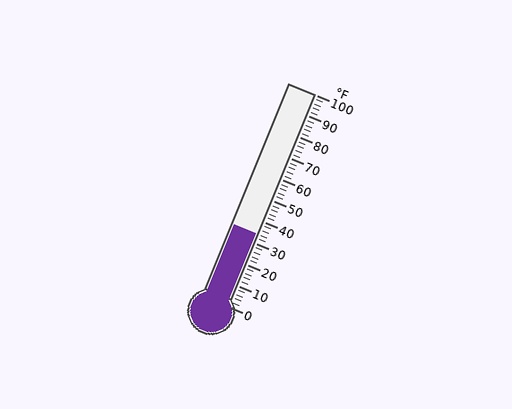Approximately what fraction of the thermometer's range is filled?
The thermometer is filled to approximately 35% of its range.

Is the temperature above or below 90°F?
The temperature is below 90°F.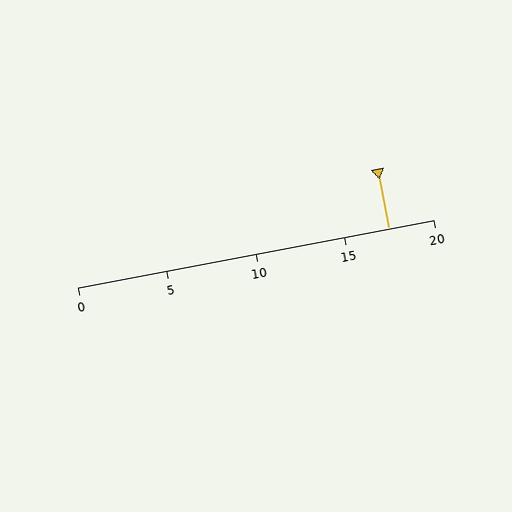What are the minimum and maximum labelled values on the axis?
The axis runs from 0 to 20.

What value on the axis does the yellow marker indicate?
The marker indicates approximately 17.5.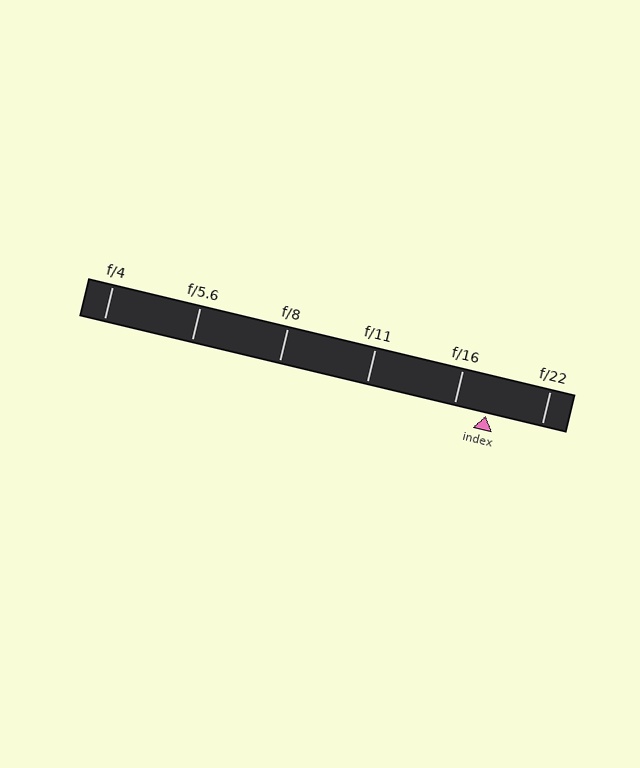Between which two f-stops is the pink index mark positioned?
The index mark is between f/16 and f/22.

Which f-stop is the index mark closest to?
The index mark is closest to f/16.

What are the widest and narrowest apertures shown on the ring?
The widest aperture shown is f/4 and the narrowest is f/22.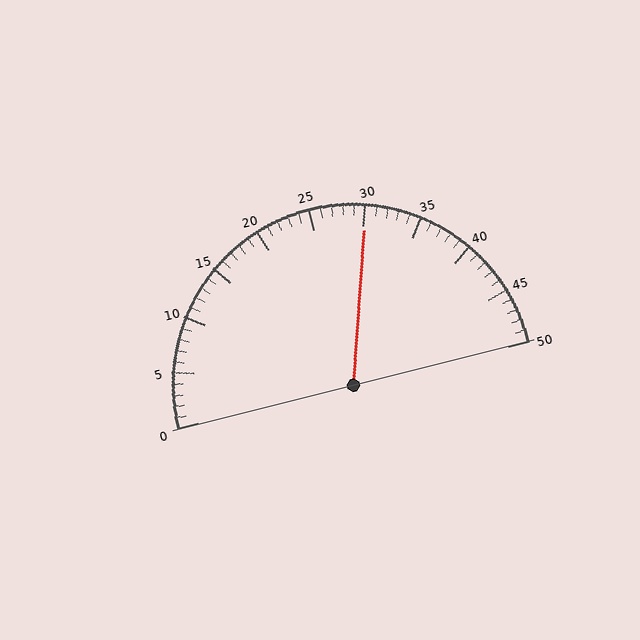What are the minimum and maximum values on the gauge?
The gauge ranges from 0 to 50.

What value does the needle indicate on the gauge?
The needle indicates approximately 30.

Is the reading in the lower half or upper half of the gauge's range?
The reading is in the upper half of the range (0 to 50).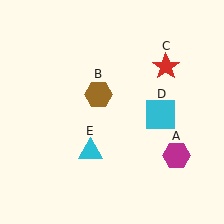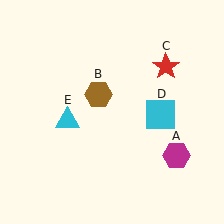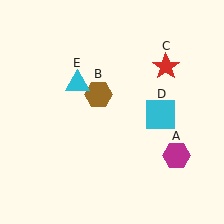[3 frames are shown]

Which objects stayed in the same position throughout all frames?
Magenta hexagon (object A) and brown hexagon (object B) and red star (object C) and cyan square (object D) remained stationary.